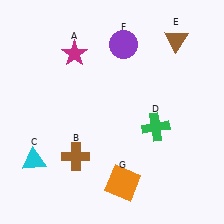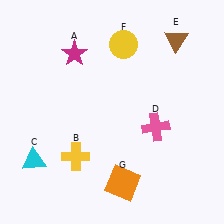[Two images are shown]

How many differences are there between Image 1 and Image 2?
There are 3 differences between the two images.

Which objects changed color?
B changed from brown to yellow. D changed from green to pink. F changed from purple to yellow.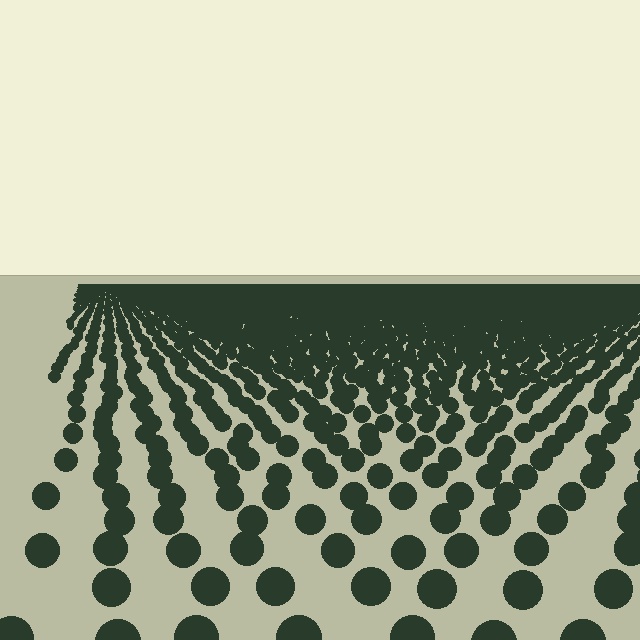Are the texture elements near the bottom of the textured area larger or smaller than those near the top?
Larger. Near the bottom, elements are closer to the viewer and appear at a bigger on-screen size.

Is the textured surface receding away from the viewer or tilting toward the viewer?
The surface is receding away from the viewer. Texture elements get smaller and denser toward the top.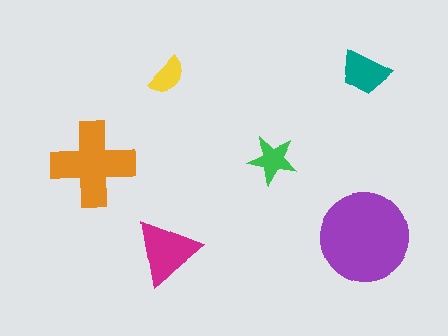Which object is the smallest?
The yellow semicircle.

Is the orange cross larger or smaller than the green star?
Larger.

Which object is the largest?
The purple circle.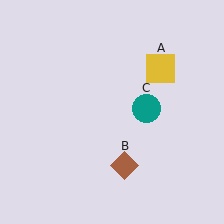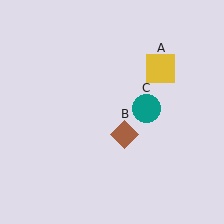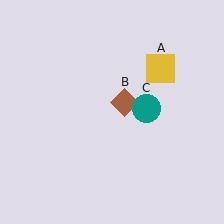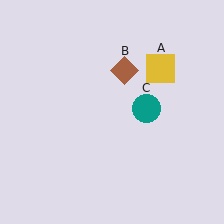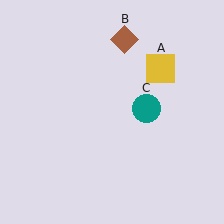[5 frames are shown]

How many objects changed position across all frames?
1 object changed position: brown diamond (object B).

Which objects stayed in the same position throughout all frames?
Yellow square (object A) and teal circle (object C) remained stationary.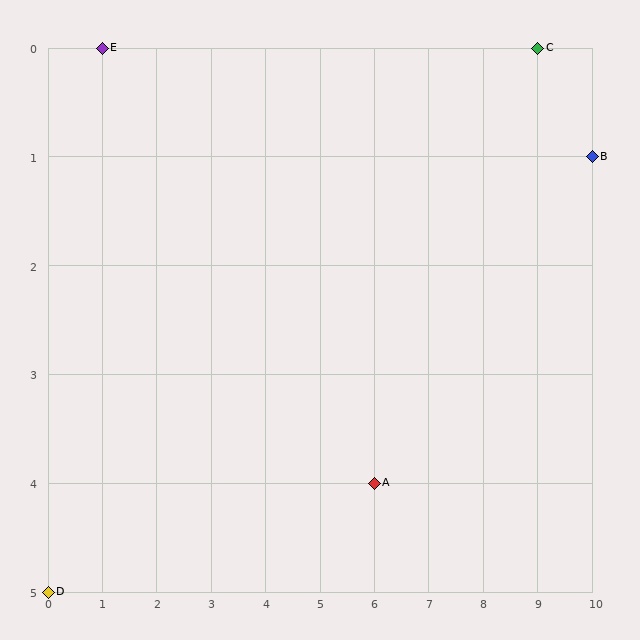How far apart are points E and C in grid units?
Points E and C are 8 columns apart.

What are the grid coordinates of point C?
Point C is at grid coordinates (9, 0).